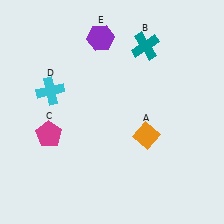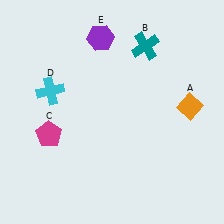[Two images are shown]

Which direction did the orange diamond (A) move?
The orange diamond (A) moved right.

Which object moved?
The orange diamond (A) moved right.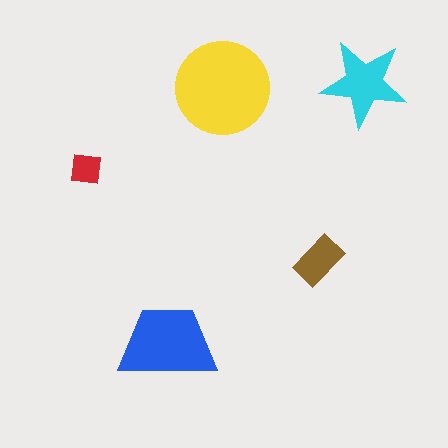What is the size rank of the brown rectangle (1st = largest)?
4th.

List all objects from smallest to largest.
The red square, the brown rectangle, the cyan star, the blue trapezoid, the yellow circle.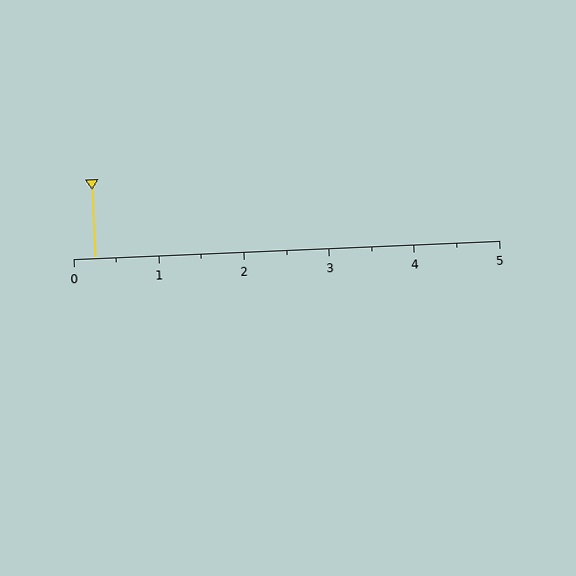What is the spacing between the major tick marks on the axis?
The major ticks are spaced 1 apart.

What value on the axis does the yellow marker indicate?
The marker indicates approximately 0.2.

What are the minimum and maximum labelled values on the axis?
The axis runs from 0 to 5.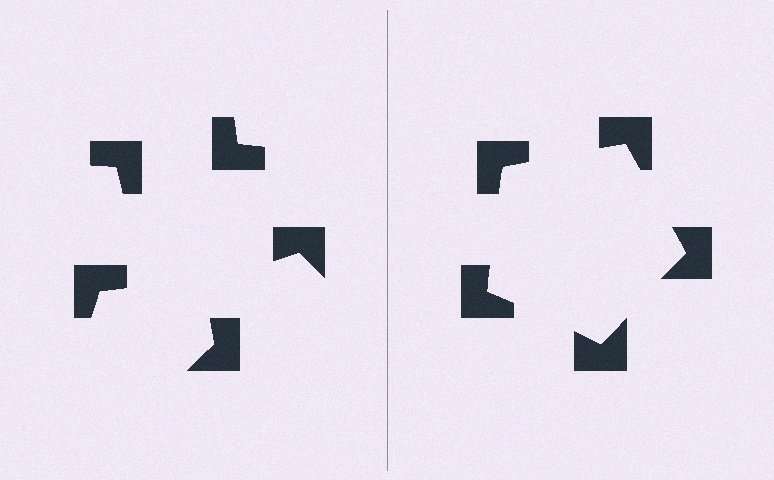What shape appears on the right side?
An illusory pentagon.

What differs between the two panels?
The notched squares are positioned identically on both sides; only the wedge orientations differ. On the right they align to a pentagon; on the left they are misaligned.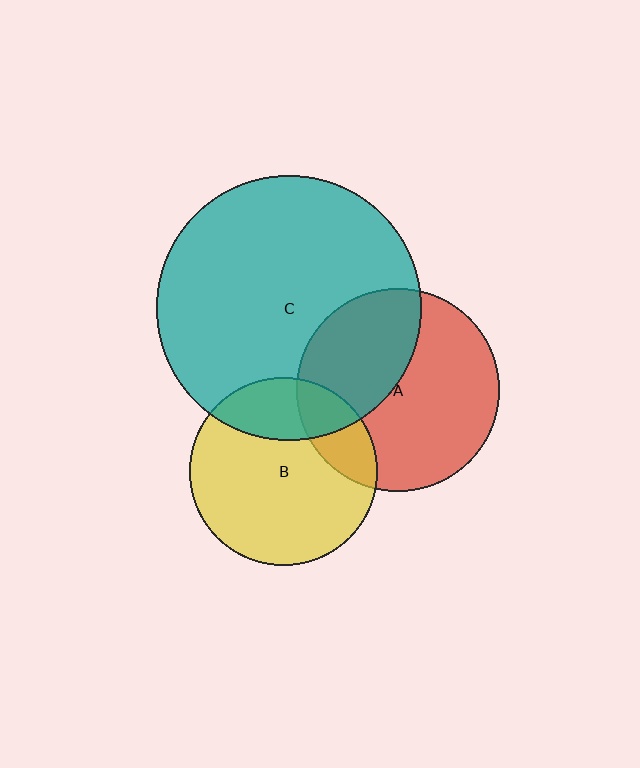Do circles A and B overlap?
Yes.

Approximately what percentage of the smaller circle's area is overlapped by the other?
Approximately 20%.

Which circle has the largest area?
Circle C (teal).